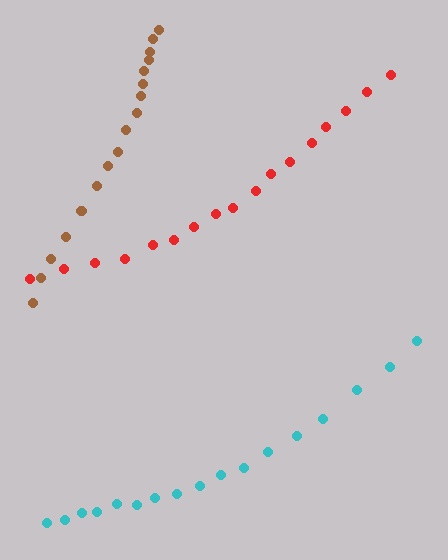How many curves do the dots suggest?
There are 3 distinct paths.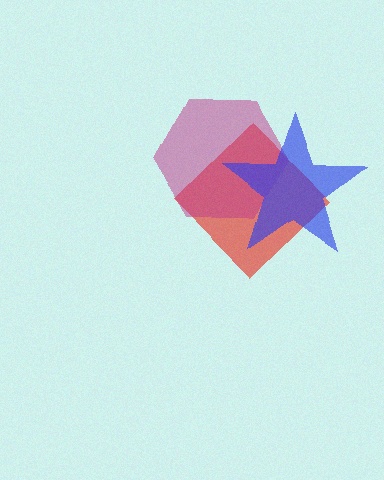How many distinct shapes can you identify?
There are 3 distinct shapes: a red diamond, a magenta hexagon, a blue star.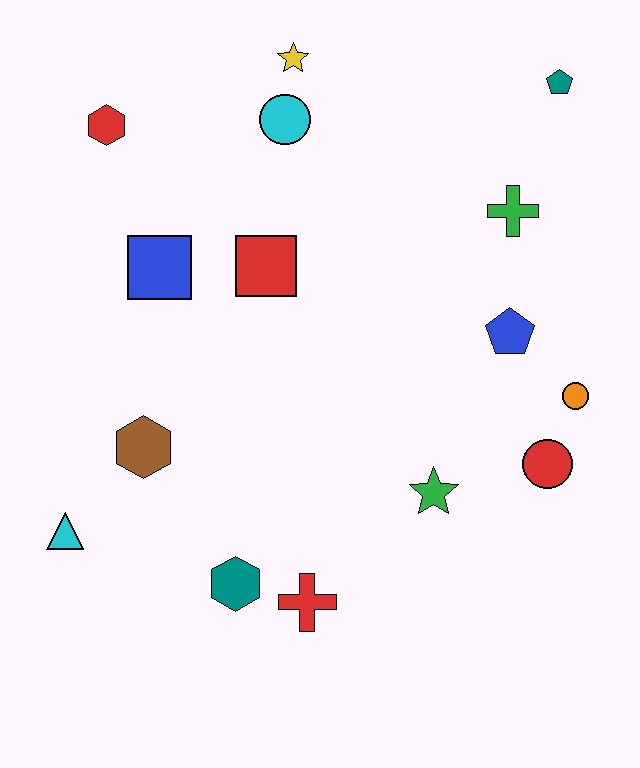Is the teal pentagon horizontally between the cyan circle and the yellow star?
No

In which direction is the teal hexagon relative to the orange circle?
The teal hexagon is to the left of the orange circle.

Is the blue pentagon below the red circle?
No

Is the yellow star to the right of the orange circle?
No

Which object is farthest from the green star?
The red hexagon is farthest from the green star.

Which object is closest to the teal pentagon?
The green cross is closest to the teal pentagon.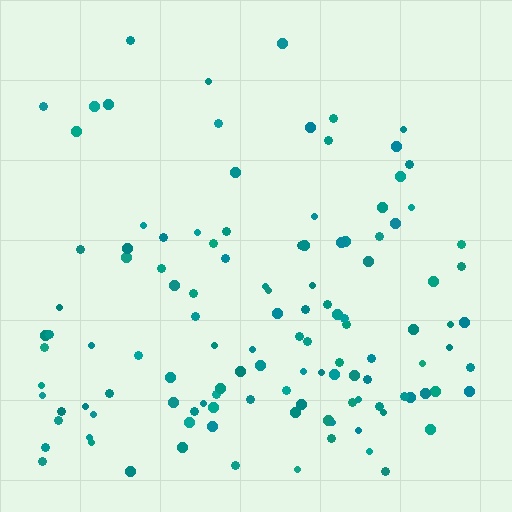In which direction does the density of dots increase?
From top to bottom, with the bottom side densest.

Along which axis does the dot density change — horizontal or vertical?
Vertical.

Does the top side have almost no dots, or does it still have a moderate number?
Still a moderate number, just noticeably fewer than the bottom.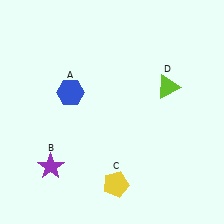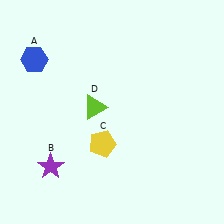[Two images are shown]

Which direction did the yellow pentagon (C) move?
The yellow pentagon (C) moved up.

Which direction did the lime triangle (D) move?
The lime triangle (D) moved left.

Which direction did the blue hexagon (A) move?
The blue hexagon (A) moved left.